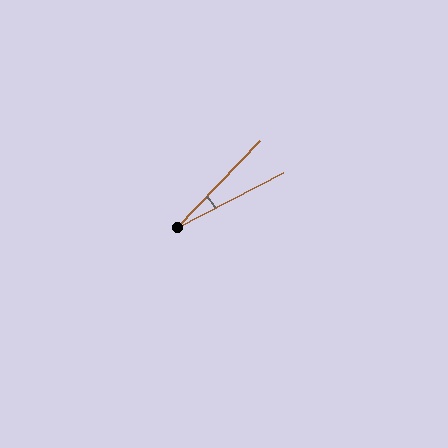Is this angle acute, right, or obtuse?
It is acute.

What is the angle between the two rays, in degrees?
Approximately 19 degrees.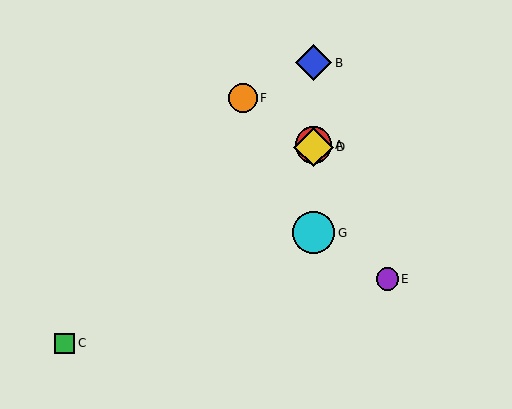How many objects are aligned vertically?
4 objects (A, B, D, G) are aligned vertically.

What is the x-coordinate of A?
Object A is at x≈313.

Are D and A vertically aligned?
Yes, both are at x≈313.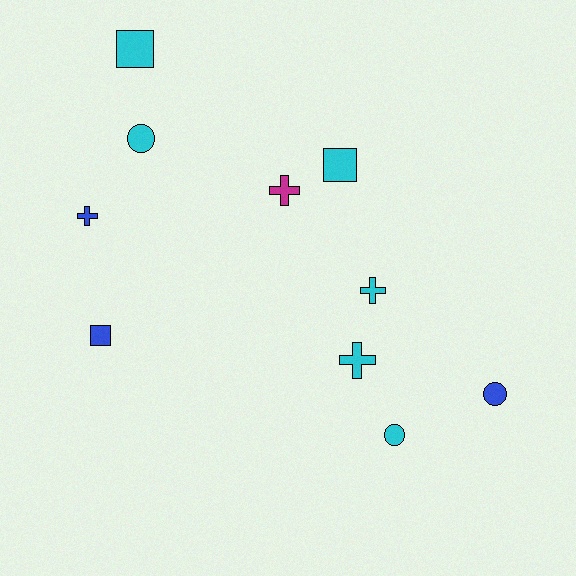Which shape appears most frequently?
Cross, with 4 objects.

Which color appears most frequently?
Cyan, with 6 objects.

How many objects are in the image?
There are 10 objects.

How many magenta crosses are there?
There is 1 magenta cross.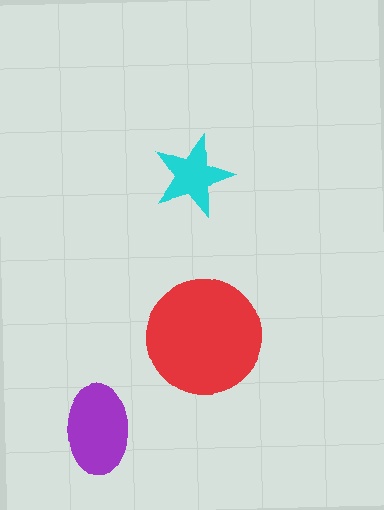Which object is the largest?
The red circle.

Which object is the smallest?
The cyan star.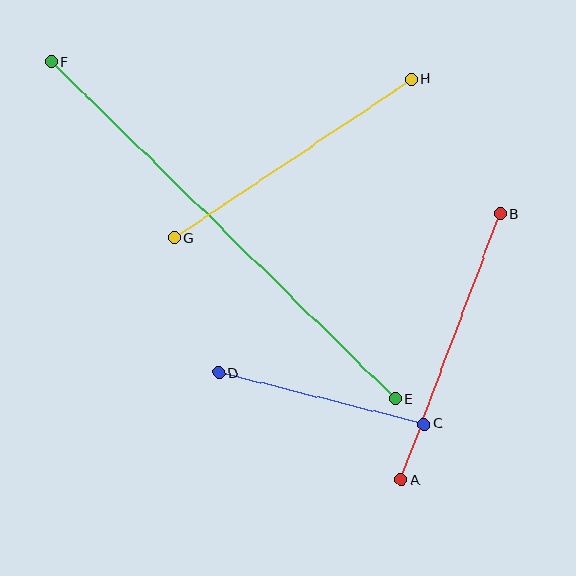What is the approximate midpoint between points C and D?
The midpoint is at approximately (321, 398) pixels.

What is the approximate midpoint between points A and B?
The midpoint is at approximately (450, 347) pixels.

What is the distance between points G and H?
The distance is approximately 286 pixels.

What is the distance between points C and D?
The distance is approximately 212 pixels.